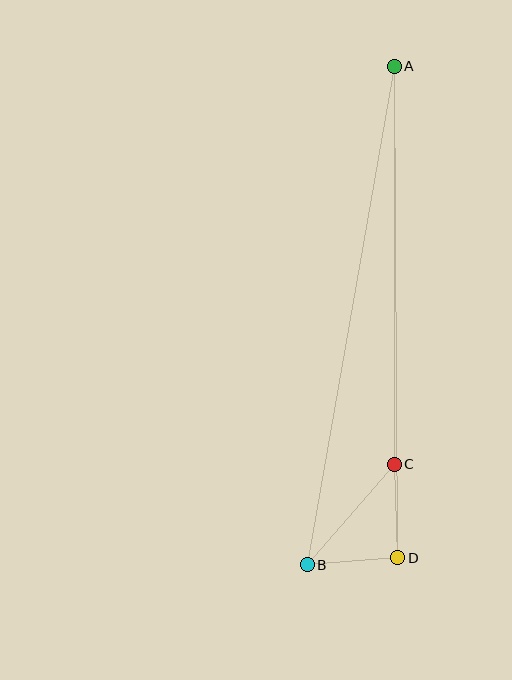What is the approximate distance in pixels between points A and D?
The distance between A and D is approximately 492 pixels.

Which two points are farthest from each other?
Points A and B are farthest from each other.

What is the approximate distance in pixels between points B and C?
The distance between B and C is approximately 133 pixels.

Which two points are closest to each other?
Points B and D are closest to each other.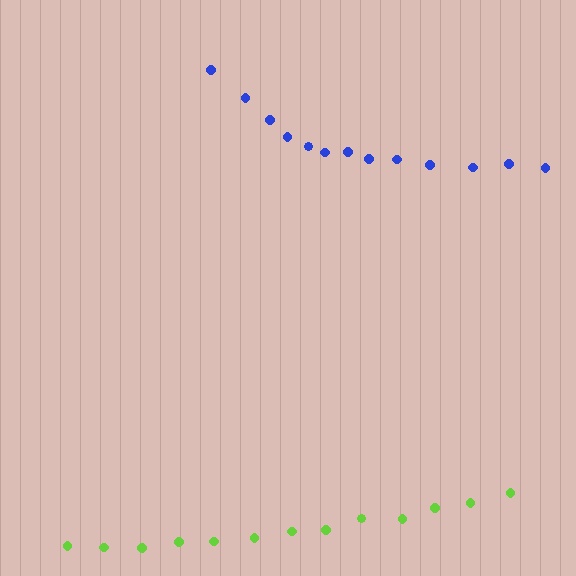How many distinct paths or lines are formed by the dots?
There are 2 distinct paths.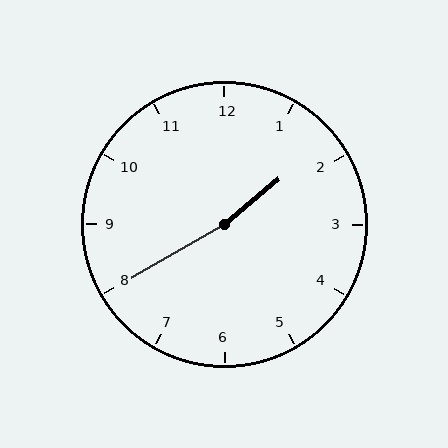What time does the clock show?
1:40.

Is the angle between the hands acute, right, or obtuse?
It is obtuse.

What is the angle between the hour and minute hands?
Approximately 170 degrees.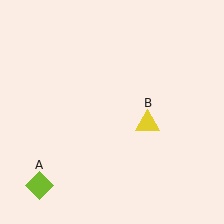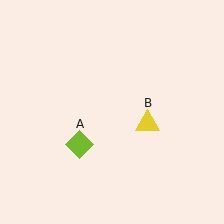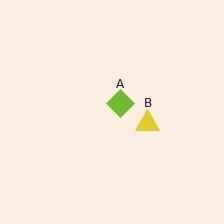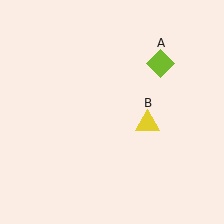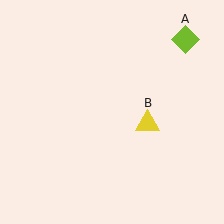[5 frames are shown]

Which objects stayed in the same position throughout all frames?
Yellow triangle (object B) remained stationary.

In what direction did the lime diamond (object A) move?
The lime diamond (object A) moved up and to the right.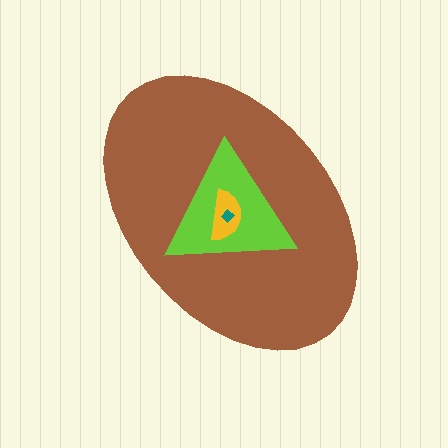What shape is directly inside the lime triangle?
The yellow semicircle.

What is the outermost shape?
The brown ellipse.